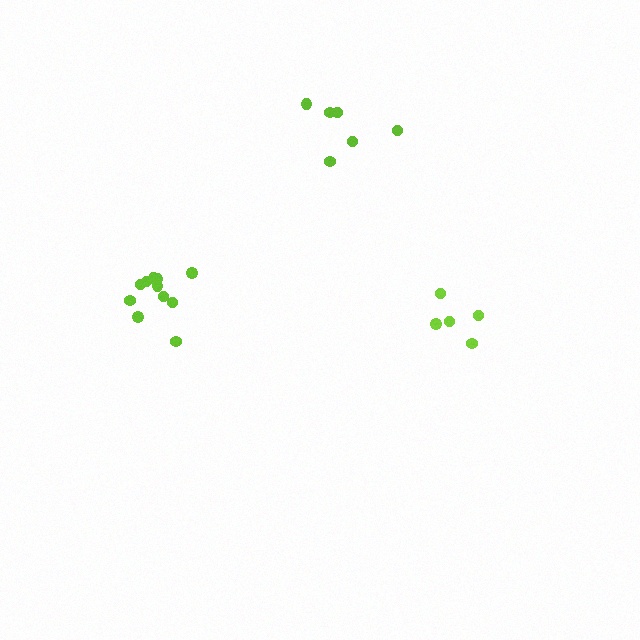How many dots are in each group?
Group 1: 11 dots, Group 2: 5 dots, Group 3: 6 dots (22 total).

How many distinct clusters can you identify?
There are 3 distinct clusters.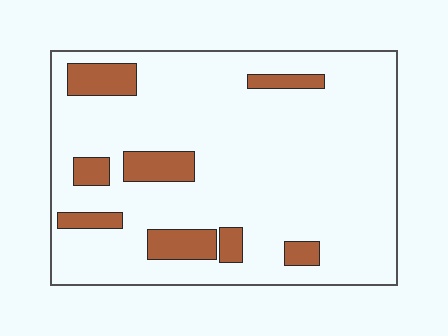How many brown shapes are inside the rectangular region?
8.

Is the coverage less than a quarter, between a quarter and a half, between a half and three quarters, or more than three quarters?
Less than a quarter.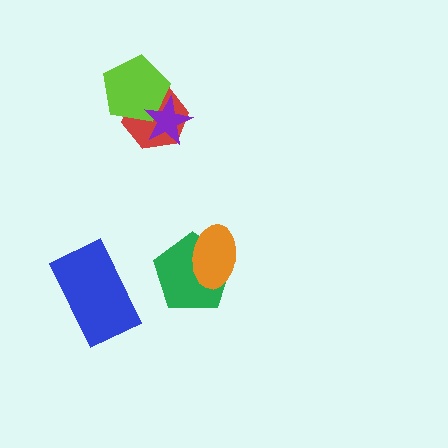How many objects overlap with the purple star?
2 objects overlap with the purple star.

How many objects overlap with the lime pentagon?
2 objects overlap with the lime pentagon.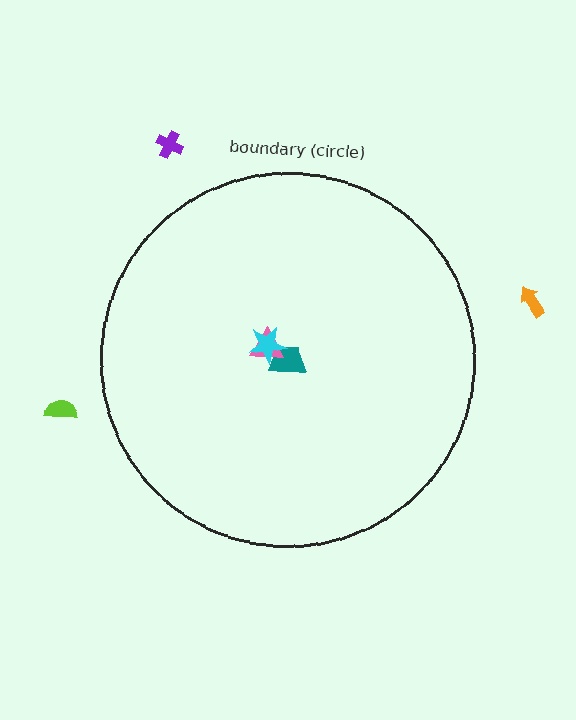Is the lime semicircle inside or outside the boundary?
Outside.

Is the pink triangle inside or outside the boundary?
Inside.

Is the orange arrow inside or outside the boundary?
Outside.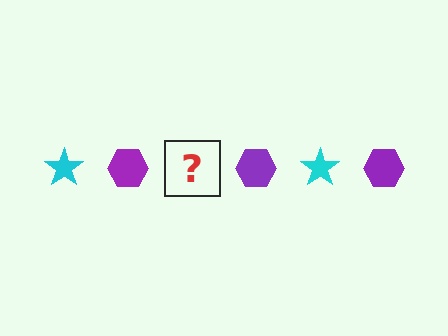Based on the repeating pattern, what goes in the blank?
The blank should be a cyan star.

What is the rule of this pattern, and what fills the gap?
The rule is that the pattern alternates between cyan star and purple hexagon. The gap should be filled with a cyan star.